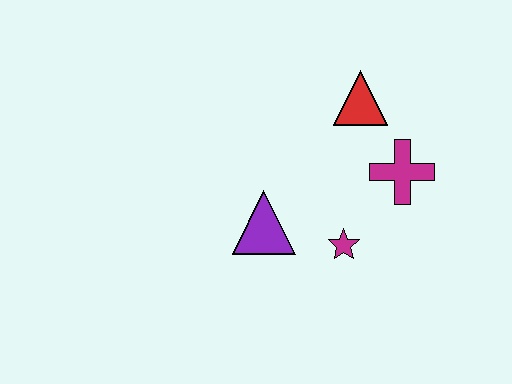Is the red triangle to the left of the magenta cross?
Yes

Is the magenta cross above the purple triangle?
Yes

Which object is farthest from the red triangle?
The purple triangle is farthest from the red triangle.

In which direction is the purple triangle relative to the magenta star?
The purple triangle is to the left of the magenta star.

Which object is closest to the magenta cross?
The red triangle is closest to the magenta cross.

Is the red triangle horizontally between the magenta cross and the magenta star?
Yes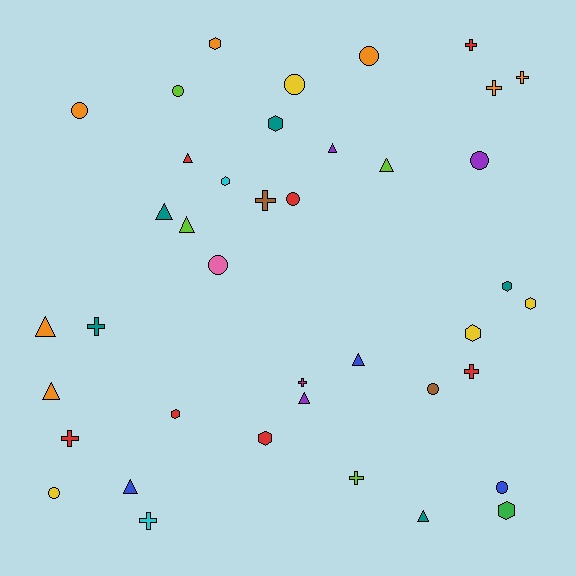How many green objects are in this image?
There is 1 green object.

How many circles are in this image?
There are 10 circles.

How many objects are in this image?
There are 40 objects.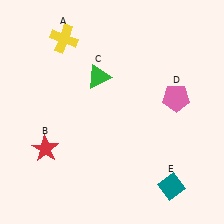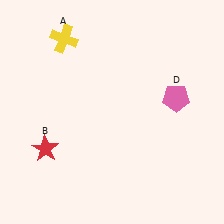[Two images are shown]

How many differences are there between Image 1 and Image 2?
There are 2 differences between the two images.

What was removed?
The green triangle (C), the teal diamond (E) were removed in Image 2.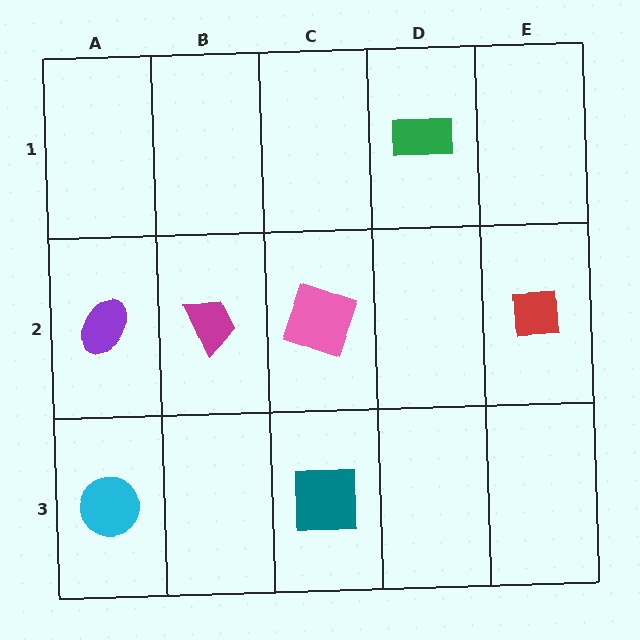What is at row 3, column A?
A cyan circle.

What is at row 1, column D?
A green rectangle.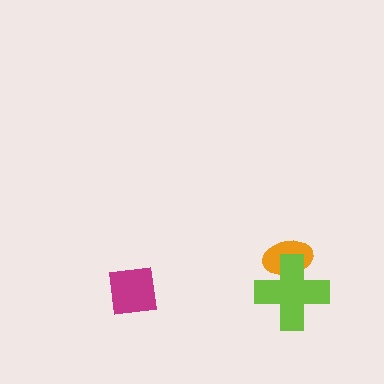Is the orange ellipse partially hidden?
Yes, it is partially covered by another shape.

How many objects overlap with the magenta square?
0 objects overlap with the magenta square.